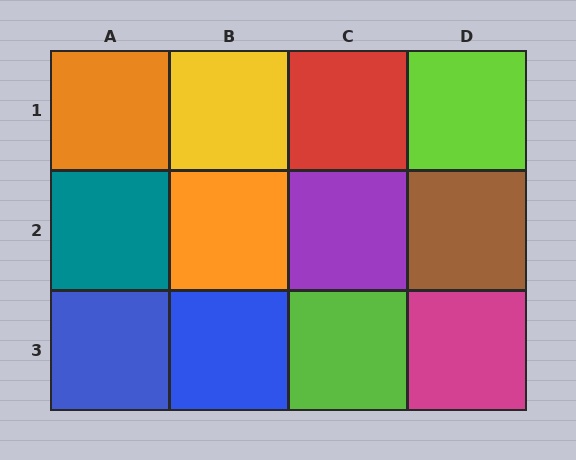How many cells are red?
1 cell is red.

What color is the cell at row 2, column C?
Purple.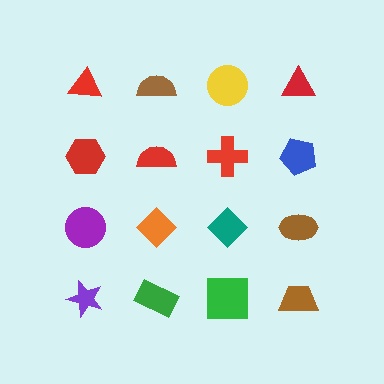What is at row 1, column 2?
A brown semicircle.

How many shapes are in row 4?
4 shapes.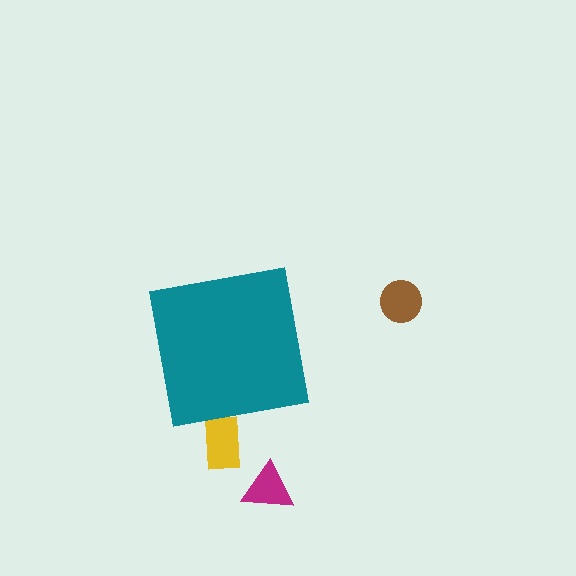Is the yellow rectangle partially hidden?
Yes, the yellow rectangle is partially hidden behind the teal square.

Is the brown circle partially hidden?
No, the brown circle is fully visible.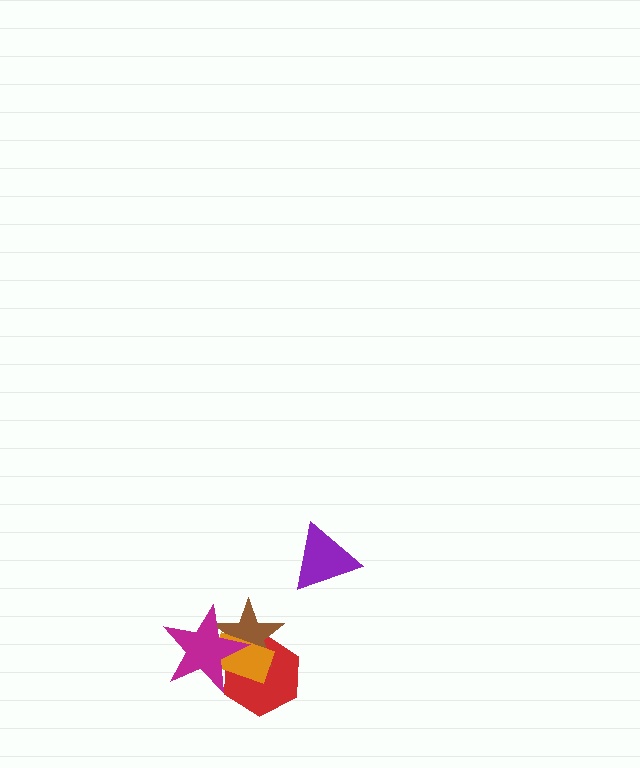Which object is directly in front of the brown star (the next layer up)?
The orange rectangle is directly in front of the brown star.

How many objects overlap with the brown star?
3 objects overlap with the brown star.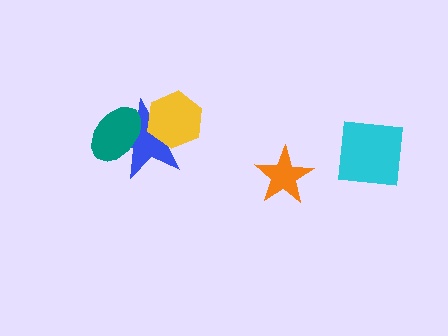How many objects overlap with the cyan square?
0 objects overlap with the cyan square.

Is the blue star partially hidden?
Yes, it is partially covered by another shape.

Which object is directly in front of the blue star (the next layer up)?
The teal ellipse is directly in front of the blue star.